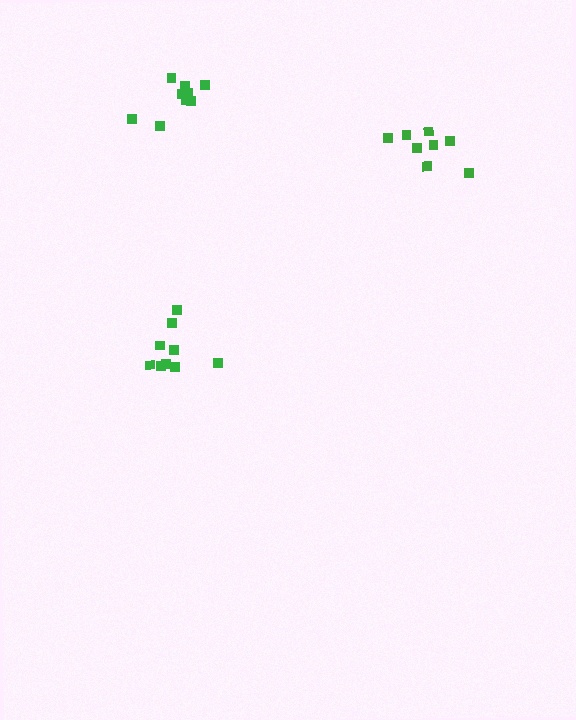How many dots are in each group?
Group 1: 9 dots, Group 2: 8 dots, Group 3: 9 dots (26 total).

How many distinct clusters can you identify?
There are 3 distinct clusters.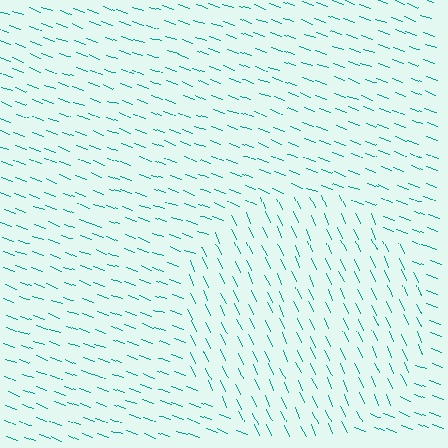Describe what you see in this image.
The image is filled with small teal line segments. A circle region in the image has lines oriented differently from the surrounding lines, creating a visible texture boundary.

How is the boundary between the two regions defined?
The boundary is defined purely by a change in line orientation (approximately 45 degrees difference). All lines are the same color and thickness.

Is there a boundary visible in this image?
Yes, there is a texture boundary formed by a change in line orientation.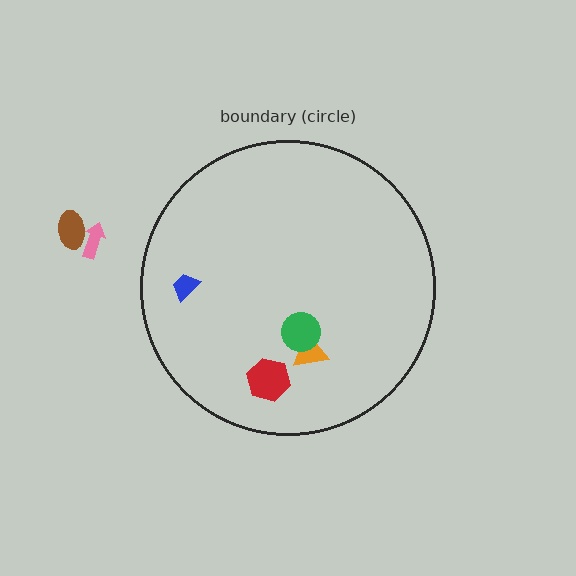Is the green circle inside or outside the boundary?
Inside.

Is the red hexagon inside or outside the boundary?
Inside.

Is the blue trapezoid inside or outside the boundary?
Inside.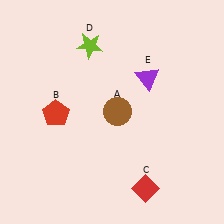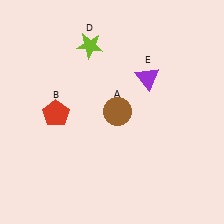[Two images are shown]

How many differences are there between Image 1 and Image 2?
There is 1 difference between the two images.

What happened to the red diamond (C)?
The red diamond (C) was removed in Image 2. It was in the bottom-right area of Image 1.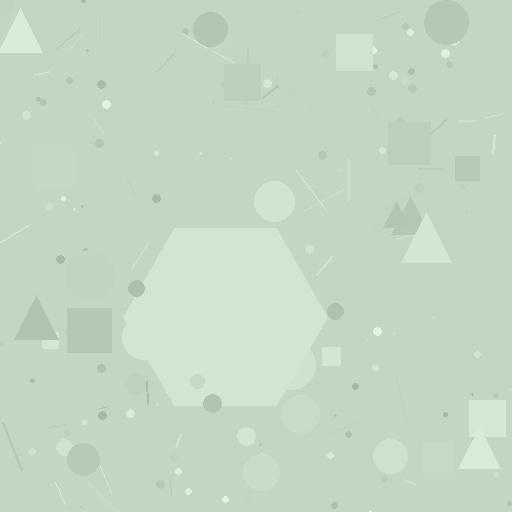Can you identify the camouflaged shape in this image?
The camouflaged shape is a hexagon.